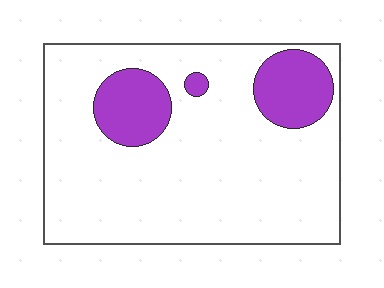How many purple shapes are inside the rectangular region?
3.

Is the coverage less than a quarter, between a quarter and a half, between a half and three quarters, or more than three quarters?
Less than a quarter.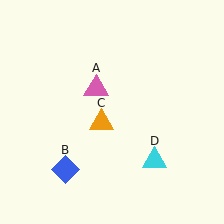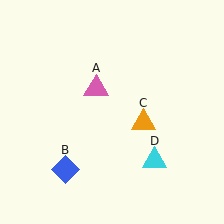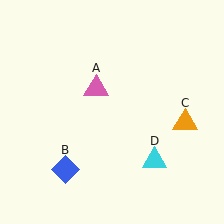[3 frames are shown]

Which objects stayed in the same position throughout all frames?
Pink triangle (object A) and blue diamond (object B) and cyan triangle (object D) remained stationary.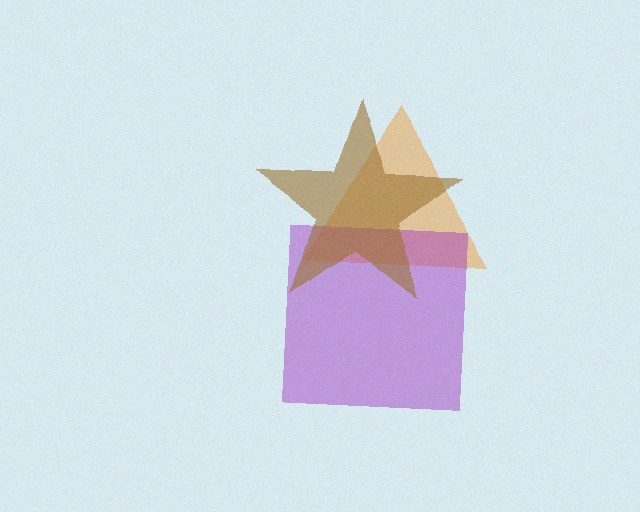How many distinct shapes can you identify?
There are 3 distinct shapes: an orange triangle, a purple square, a brown star.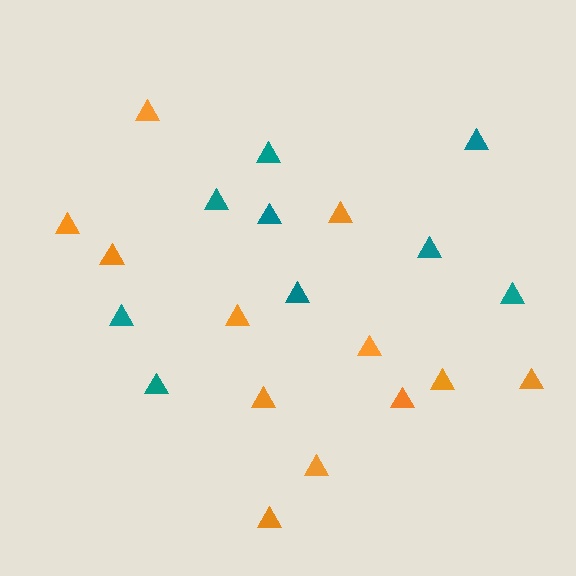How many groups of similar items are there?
There are 2 groups: one group of orange triangles (12) and one group of teal triangles (9).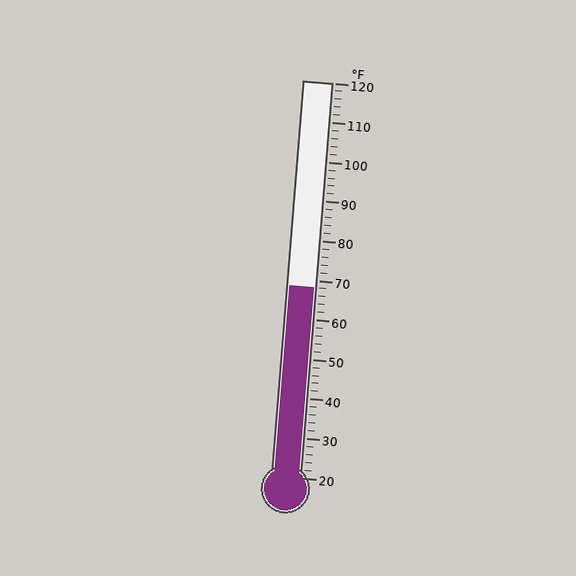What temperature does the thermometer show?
The thermometer shows approximately 68°F.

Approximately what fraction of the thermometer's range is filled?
The thermometer is filled to approximately 50% of its range.